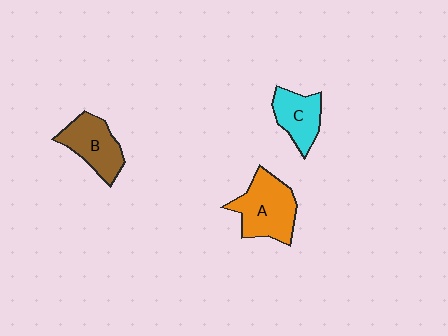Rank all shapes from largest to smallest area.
From largest to smallest: A (orange), B (brown), C (cyan).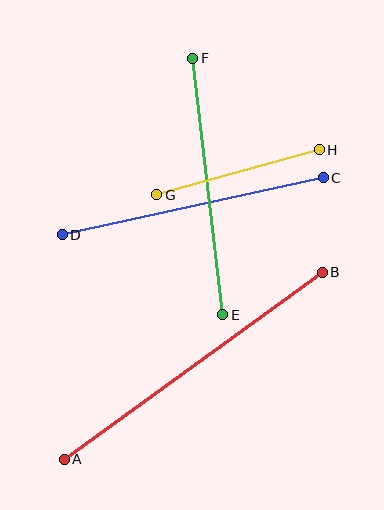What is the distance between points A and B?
The distance is approximately 319 pixels.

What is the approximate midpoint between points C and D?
The midpoint is at approximately (193, 206) pixels.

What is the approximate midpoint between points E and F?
The midpoint is at approximately (208, 187) pixels.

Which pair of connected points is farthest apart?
Points A and B are farthest apart.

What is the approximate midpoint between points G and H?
The midpoint is at approximately (238, 172) pixels.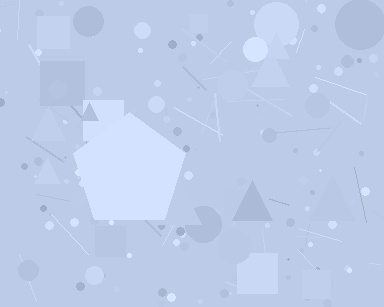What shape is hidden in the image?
A pentagon is hidden in the image.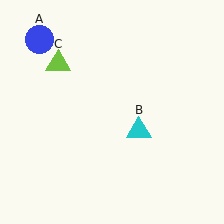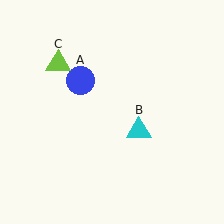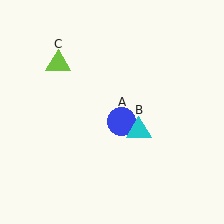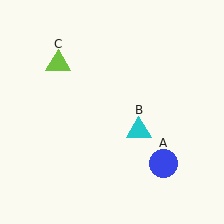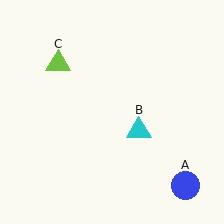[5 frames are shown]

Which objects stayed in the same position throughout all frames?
Cyan triangle (object B) and lime triangle (object C) remained stationary.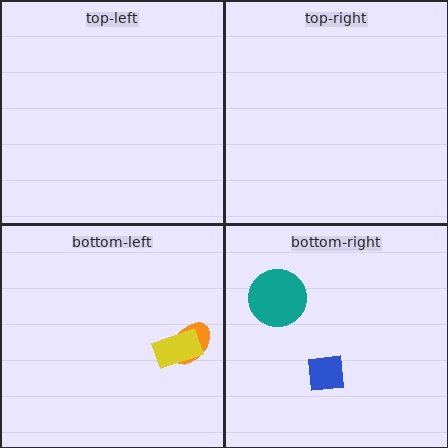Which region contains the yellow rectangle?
The bottom-left region.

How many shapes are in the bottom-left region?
2.